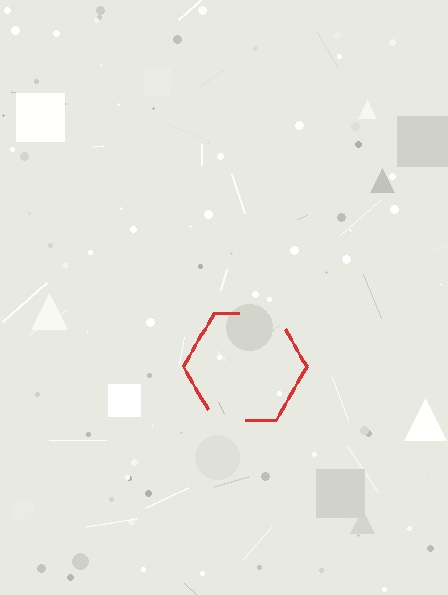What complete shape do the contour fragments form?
The contour fragments form a hexagon.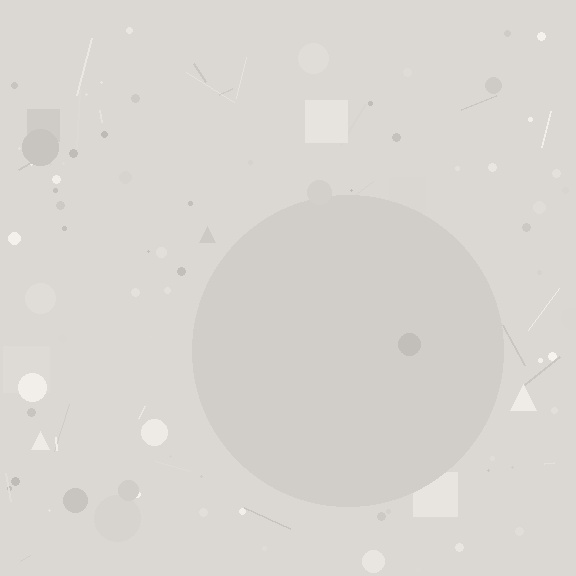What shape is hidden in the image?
A circle is hidden in the image.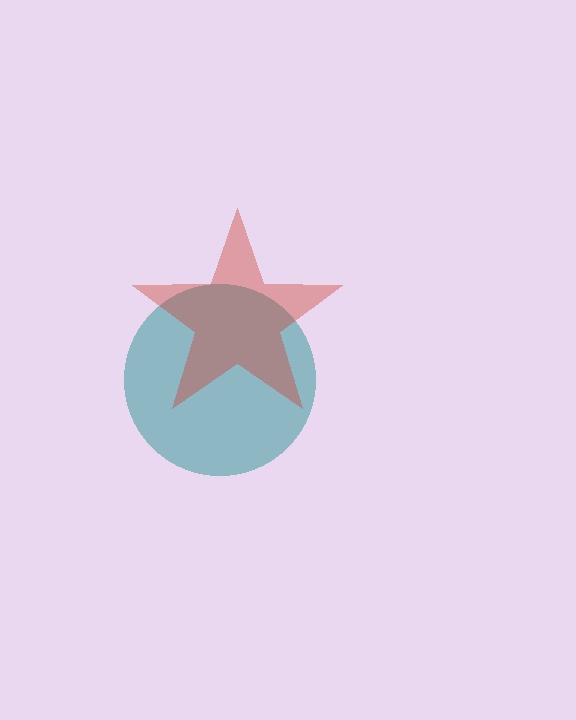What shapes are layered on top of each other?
The layered shapes are: a teal circle, a red star.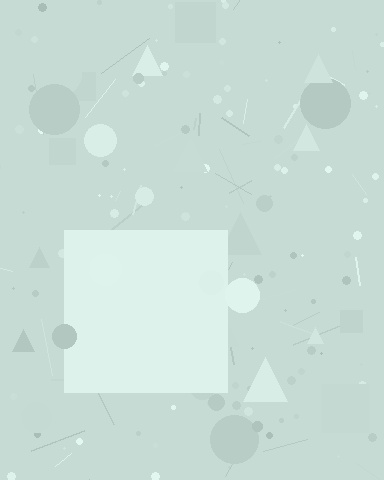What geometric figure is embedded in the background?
A square is embedded in the background.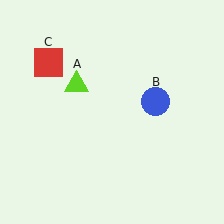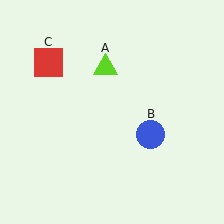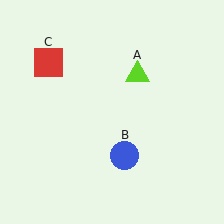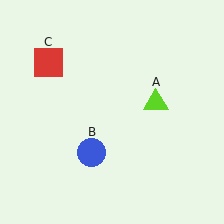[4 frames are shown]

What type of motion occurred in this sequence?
The lime triangle (object A), blue circle (object B) rotated clockwise around the center of the scene.